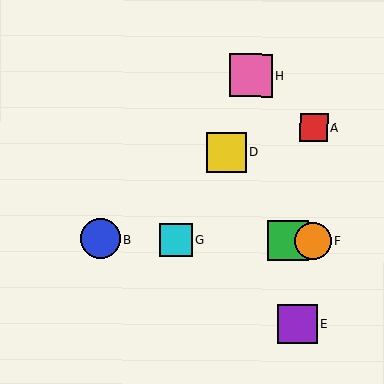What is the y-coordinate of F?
Object F is at y≈241.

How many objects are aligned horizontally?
4 objects (B, C, F, G) are aligned horizontally.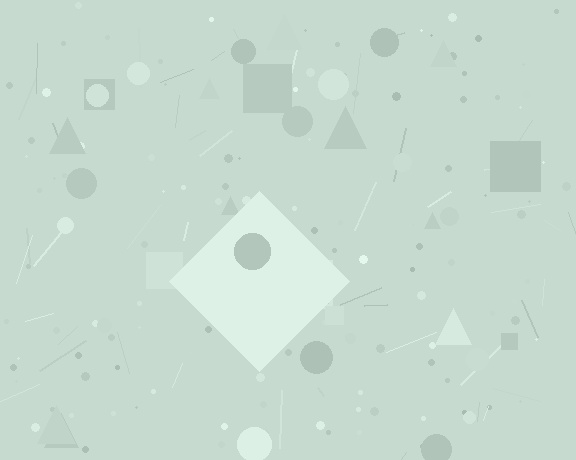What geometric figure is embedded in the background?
A diamond is embedded in the background.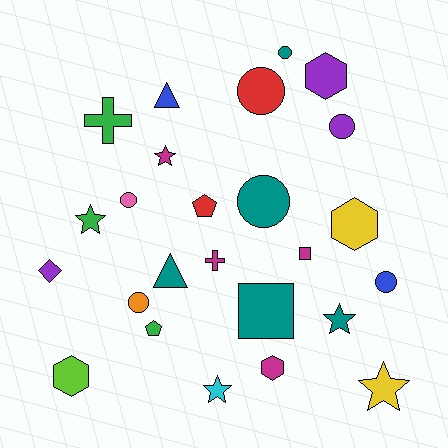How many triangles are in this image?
There are 2 triangles.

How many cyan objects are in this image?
There is 1 cyan object.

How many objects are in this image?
There are 25 objects.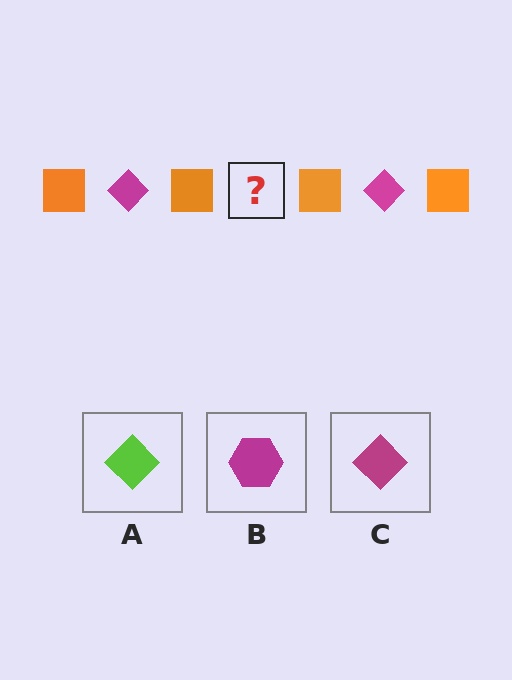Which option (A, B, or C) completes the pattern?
C.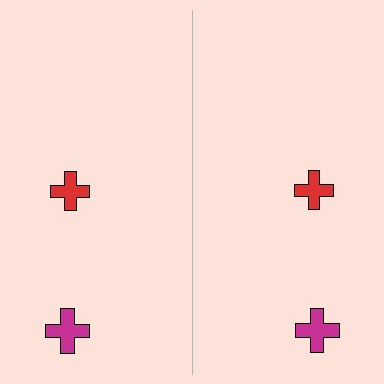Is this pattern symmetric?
Yes, this pattern has bilateral (reflection) symmetry.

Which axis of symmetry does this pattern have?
The pattern has a vertical axis of symmetry running through the center of the image.